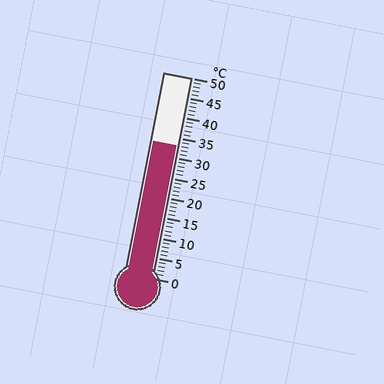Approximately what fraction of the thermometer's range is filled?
The thermometer is filled to approximately 65% of its range.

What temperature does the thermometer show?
The thermometer shows approximately 33°C.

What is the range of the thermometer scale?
The thermometer scale ranges from 0°C to 50°C.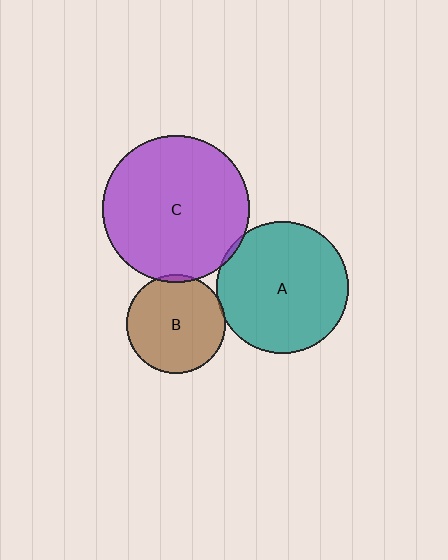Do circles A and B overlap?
Yes.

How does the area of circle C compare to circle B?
Approximately 2.2 times.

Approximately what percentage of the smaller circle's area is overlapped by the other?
Approximately 5%.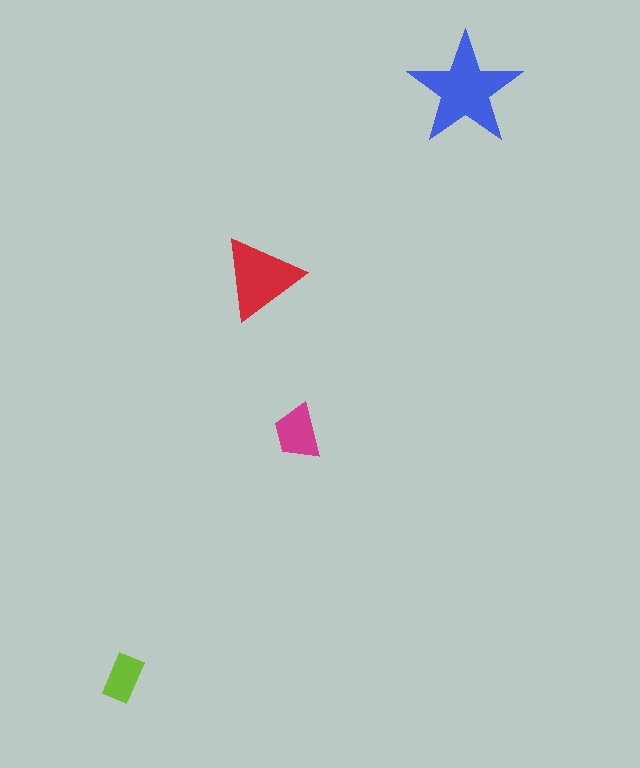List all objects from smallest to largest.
The lime rectangle, the magenta trapezoid, the red triangle, the blue star.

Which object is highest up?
The blue star is topmost.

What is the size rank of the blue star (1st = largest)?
1st.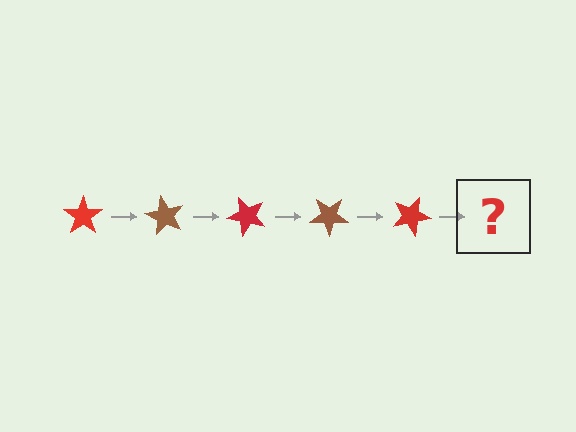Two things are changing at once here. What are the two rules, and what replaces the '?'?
The two rules are that it rotates 60 degrees each step and the color cycles through red and brown. The '?' should be a brown star, rotated 300 degrees from the start.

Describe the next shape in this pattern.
It should be a brown star, rotated 300 degrees from the start.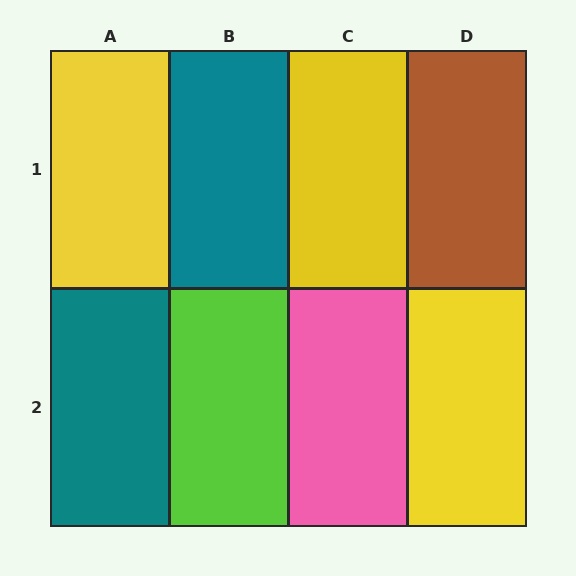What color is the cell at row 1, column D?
Brown.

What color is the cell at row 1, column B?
Teal.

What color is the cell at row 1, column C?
Yellow.